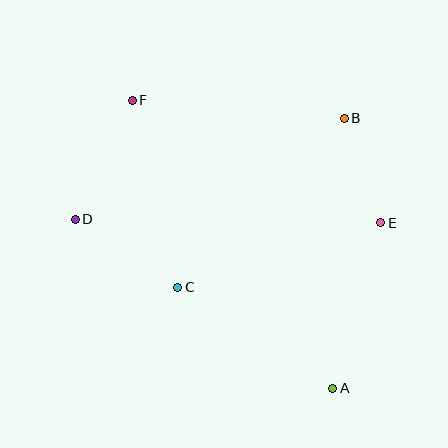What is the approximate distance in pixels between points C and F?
The distance between C and F is approximately 192 pixels.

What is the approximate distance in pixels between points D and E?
The distance between D and E is approximately 306 pixels.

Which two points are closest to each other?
Points B and E are closest to each other.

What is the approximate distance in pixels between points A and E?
The distance between A and E is approximately 172 pixels.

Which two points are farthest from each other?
Points A and F are farthest from each other.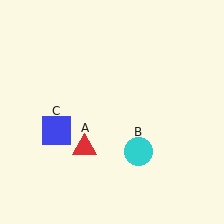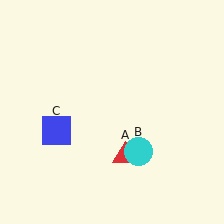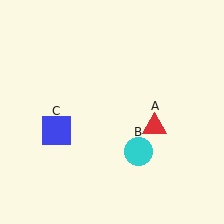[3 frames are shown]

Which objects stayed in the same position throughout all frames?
Cyan circle (object B) and blue square (object C) remained stationary.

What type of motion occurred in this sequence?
The red triangle (object A) rotated counterclockwise around the center of the scene.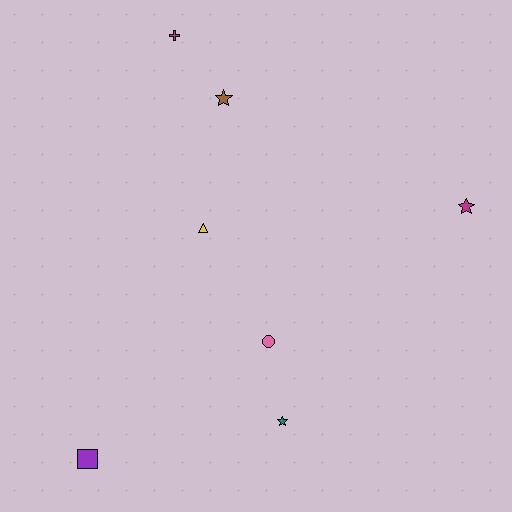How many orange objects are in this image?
There are no orange objects.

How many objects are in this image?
There are 7 objects.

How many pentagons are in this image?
There are no pentagons.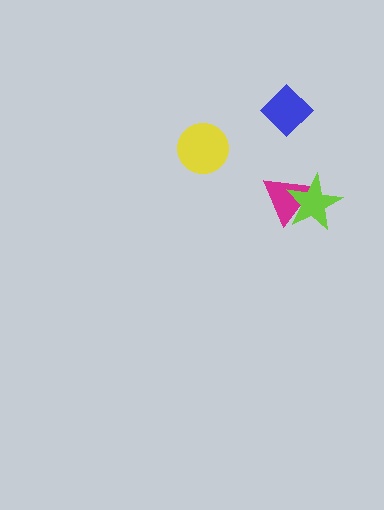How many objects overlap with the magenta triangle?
1 object overlaps with the magenta triangle.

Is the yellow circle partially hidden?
No, no other shape covers it.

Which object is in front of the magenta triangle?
The lime star is in front of the magenta triangle.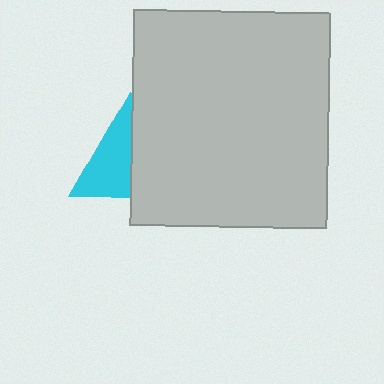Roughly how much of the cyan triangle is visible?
About half of it is visible (roughly 52%).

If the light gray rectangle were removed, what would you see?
You would see the complete cyan triangle.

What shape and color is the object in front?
The object in front is a light gray rectangle.